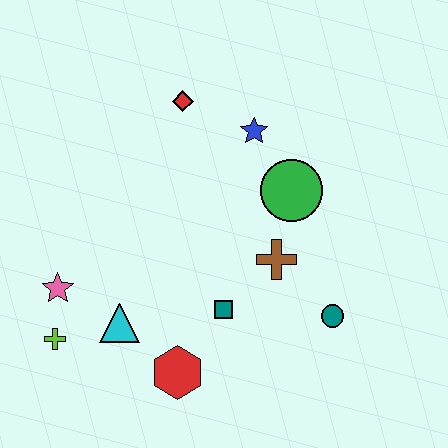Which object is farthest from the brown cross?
The lime cross is farthest from the brown cross.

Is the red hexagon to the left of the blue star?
Yes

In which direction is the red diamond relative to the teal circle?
The red diamond is above the teal circle.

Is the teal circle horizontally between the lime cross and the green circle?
No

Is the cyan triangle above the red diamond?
No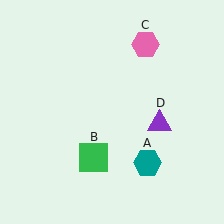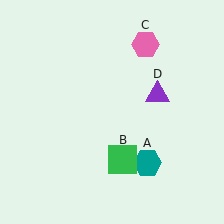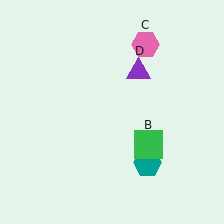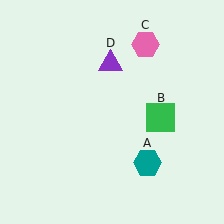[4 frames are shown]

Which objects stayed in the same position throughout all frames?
Teal hexagon (object A) and pink hexagon (object C) remained stationary.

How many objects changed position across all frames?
2 objects changed position: green square (object B), purple triangle (object D).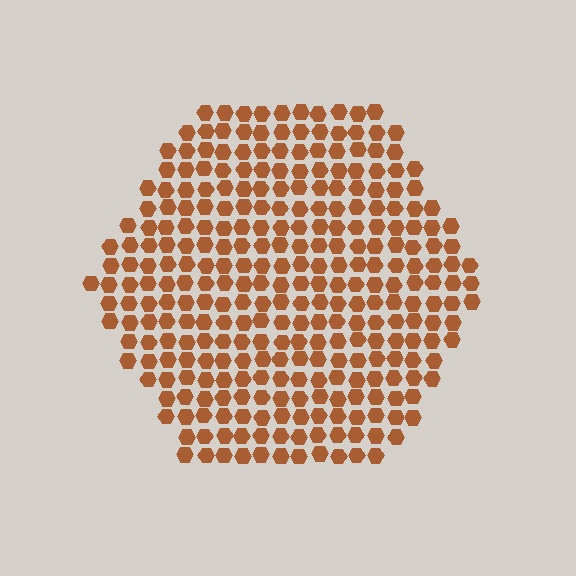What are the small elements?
The small elements are hexagons.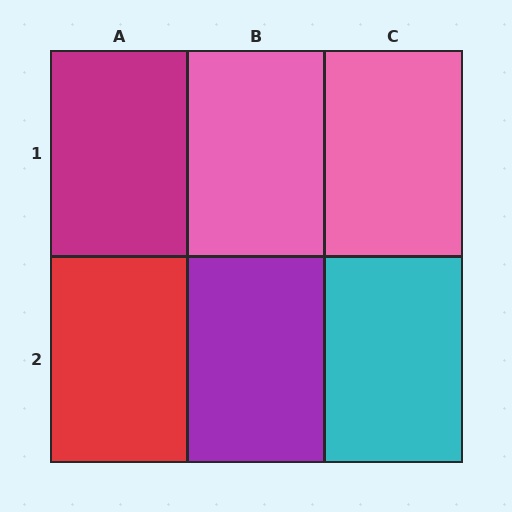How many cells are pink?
2 cells are pink.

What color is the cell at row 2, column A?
Red.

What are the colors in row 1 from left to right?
Magenta, pink, pink.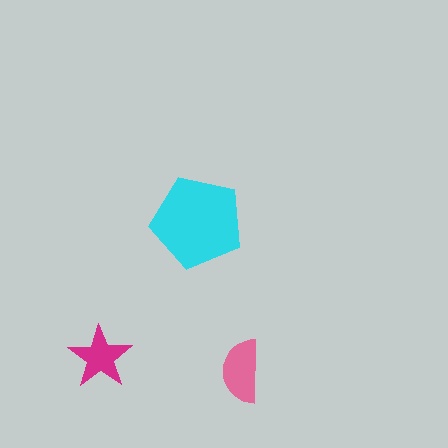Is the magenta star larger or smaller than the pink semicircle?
Smaller.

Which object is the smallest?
The magenta star.